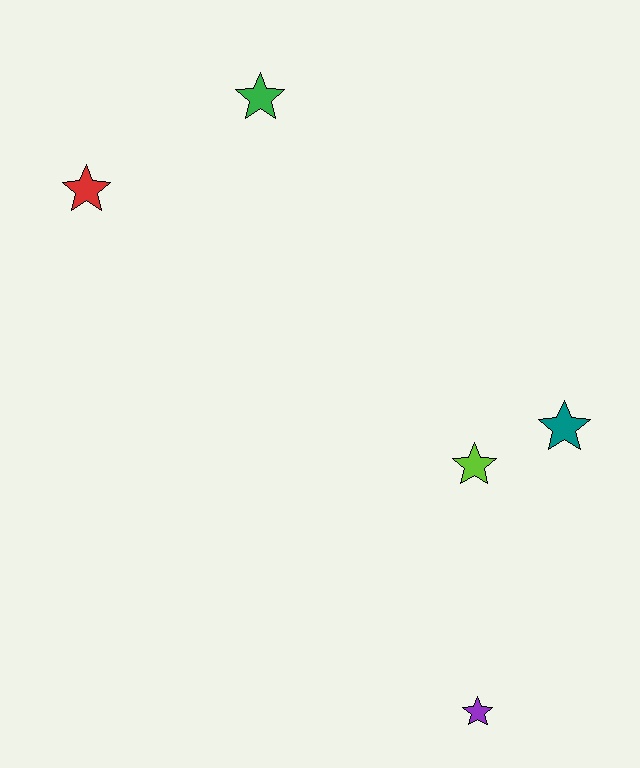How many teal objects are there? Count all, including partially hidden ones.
There is 1 teal object.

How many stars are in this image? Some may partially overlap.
There are 5 stars.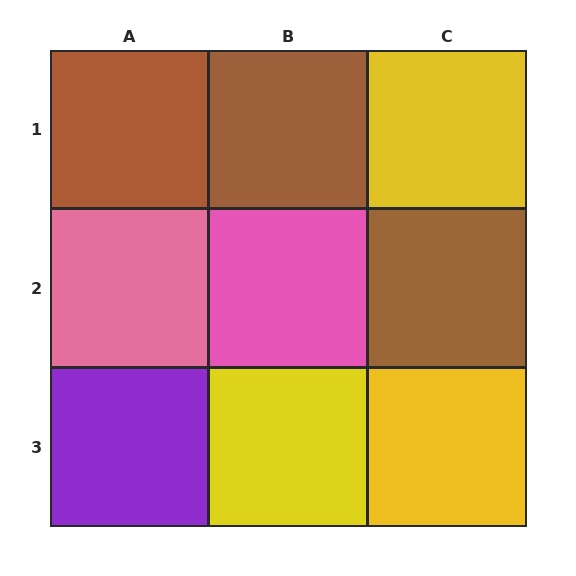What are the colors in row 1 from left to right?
Brown, brown, yellow.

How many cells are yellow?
3 cells are yellow.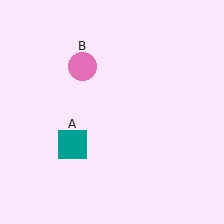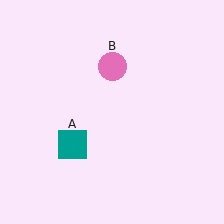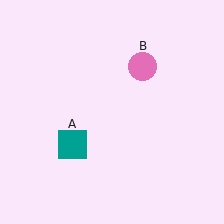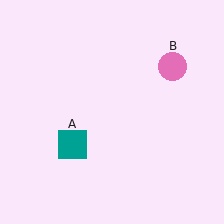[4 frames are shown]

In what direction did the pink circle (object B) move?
The pink circle (object B) moved right.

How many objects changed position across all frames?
1 object changed position: pink circle (object B).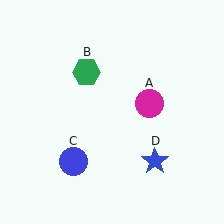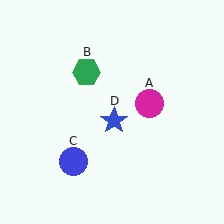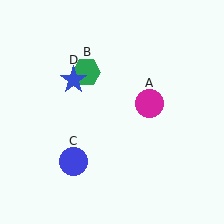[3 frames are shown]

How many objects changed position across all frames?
1 object changed position: blue star (object D).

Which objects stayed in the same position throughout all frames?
Magenta circle (object A) and green hexagon (object B) and blue circle (object C) remained stationary.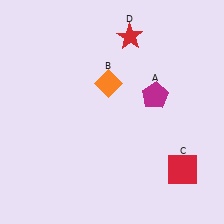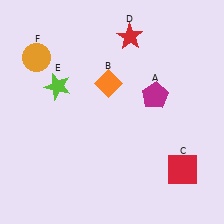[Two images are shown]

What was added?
A lime star (E), an orange circle (F) were added in Image 2.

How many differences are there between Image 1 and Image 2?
There are 2 differences between the two images.